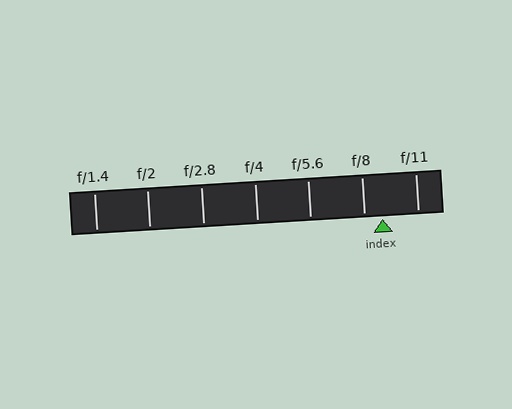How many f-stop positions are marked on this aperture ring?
There are 7 f-stop positions marked.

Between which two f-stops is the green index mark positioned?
The index mark is between f/8 and f/11.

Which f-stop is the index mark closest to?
The index mark is closest to f/8.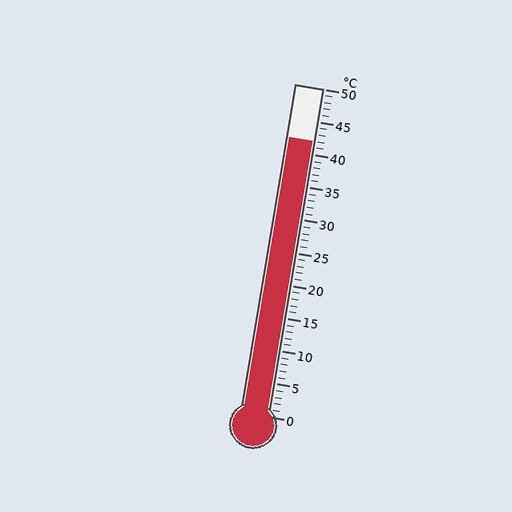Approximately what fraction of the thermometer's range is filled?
The thermometer is filled to approximately 85% of its range.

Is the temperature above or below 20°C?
The temperature is above 20°C.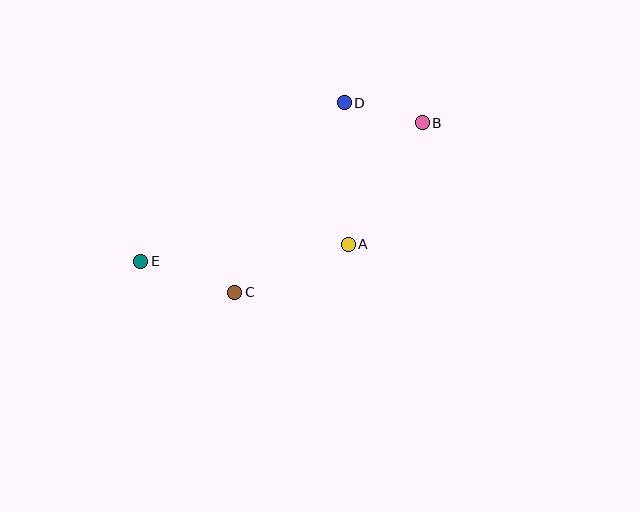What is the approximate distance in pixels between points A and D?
The distance between A and D is approximately 142 pixels.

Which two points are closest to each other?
Points B and D are closest to each other.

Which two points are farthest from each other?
Points B and E are farthest from each other.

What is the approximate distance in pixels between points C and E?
The distance between C and E is approximately 99 pixels.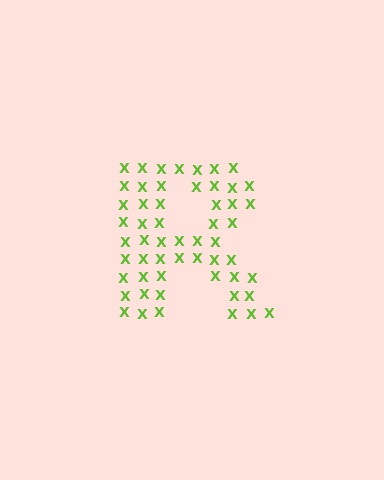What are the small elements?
The small elements are letter X's.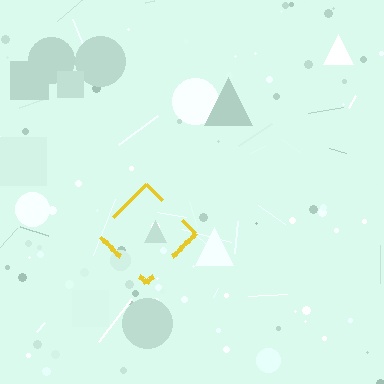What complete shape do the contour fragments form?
The contour fragments form a diamond.